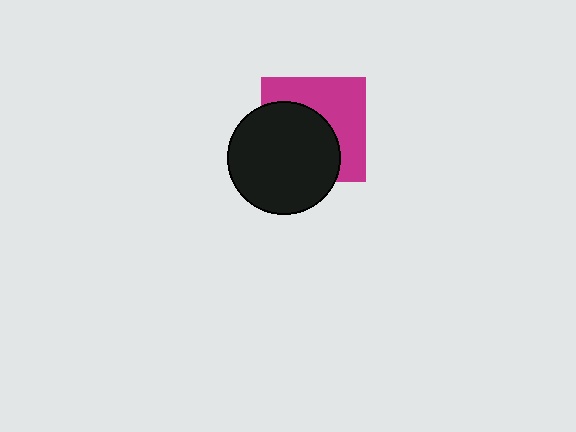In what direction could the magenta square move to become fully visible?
The magenta square could move toward the upper-right. That would shift it out from behind the black circle entirely.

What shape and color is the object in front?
The object in front is a black circle.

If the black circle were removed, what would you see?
You would see the complete magenta square.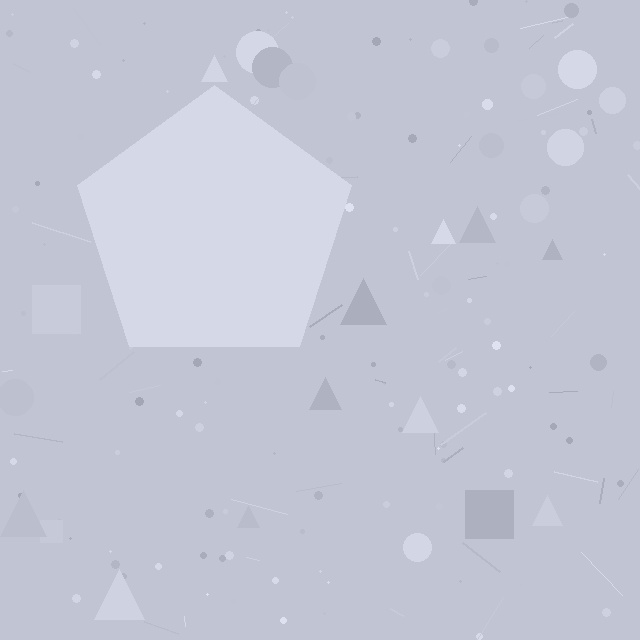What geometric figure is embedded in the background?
A pentagon is embedded in the background.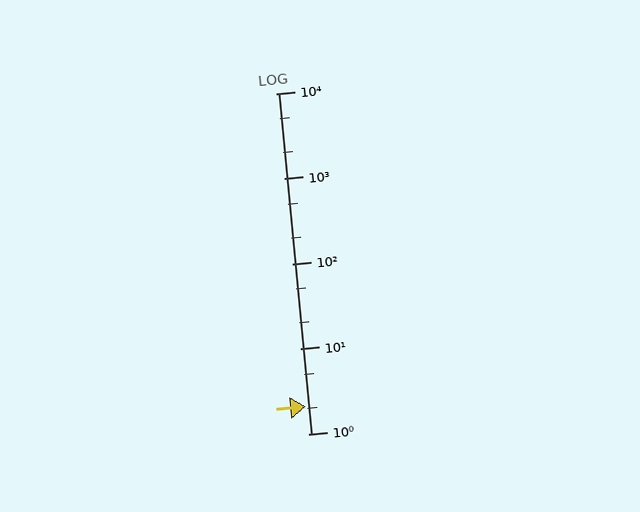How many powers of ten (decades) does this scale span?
The scale spans 4 decades, from 1 to 10000.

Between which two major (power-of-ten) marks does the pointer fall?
The pointer is between 1 and 10.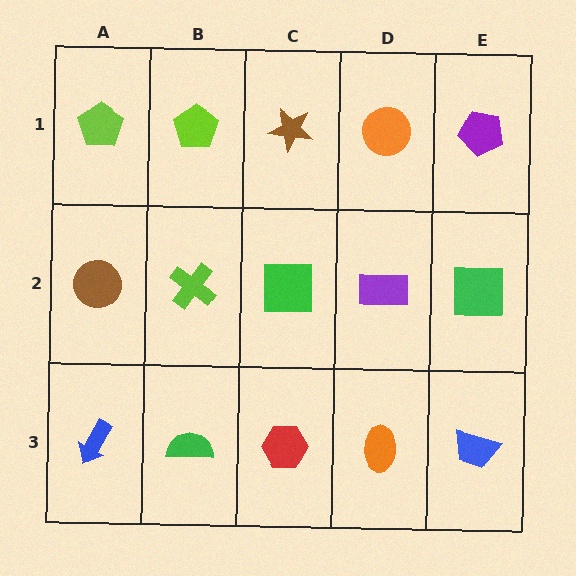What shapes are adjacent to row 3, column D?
A purple rectangle (row 2, column D), a red hexagon (row 3, column C), a blue trapezoid (row 3, column E).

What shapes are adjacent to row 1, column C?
A green square (row 2, column C), a lime pentagon (row 1, column B), an orange circle (row 1, column D).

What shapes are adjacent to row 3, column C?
A green square (row 2, column C), a green semicircle (row 3, column B), an orange ellipse (row 3, column D).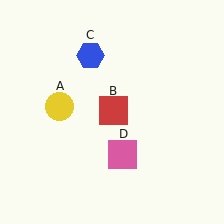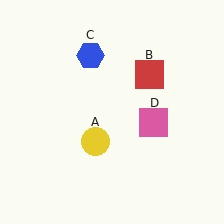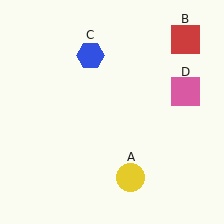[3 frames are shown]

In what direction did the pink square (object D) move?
The pink square (object D) moved up and to the right.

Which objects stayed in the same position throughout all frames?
Blue hexagon (object C) remained stationary.